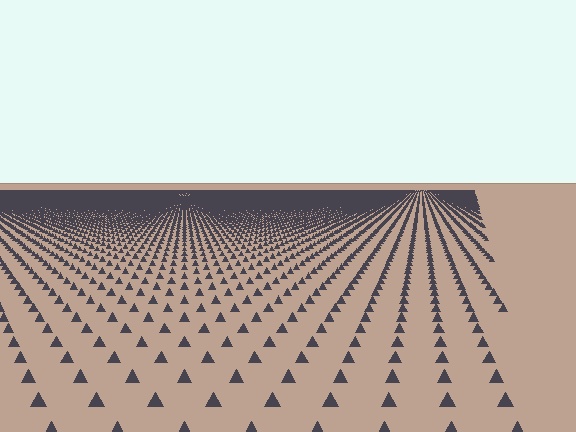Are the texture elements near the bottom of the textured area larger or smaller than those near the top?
Larger. Near the bottom, elements are closer to the viewer and appear at a bigger on-screen size.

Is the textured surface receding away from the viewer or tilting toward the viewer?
The surface is receding away from the viewer. Texture elements get smaller and denser toward the top.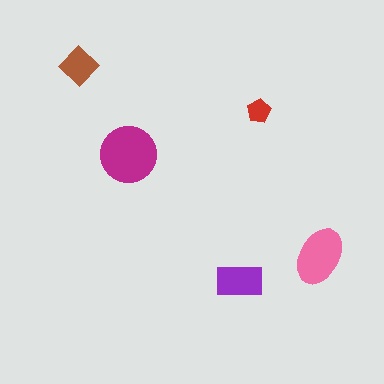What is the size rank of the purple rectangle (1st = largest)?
3rd.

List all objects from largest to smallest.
The magenta circle, the pink ellipse, the purple rectangle, the brown diamond, the red pentagon.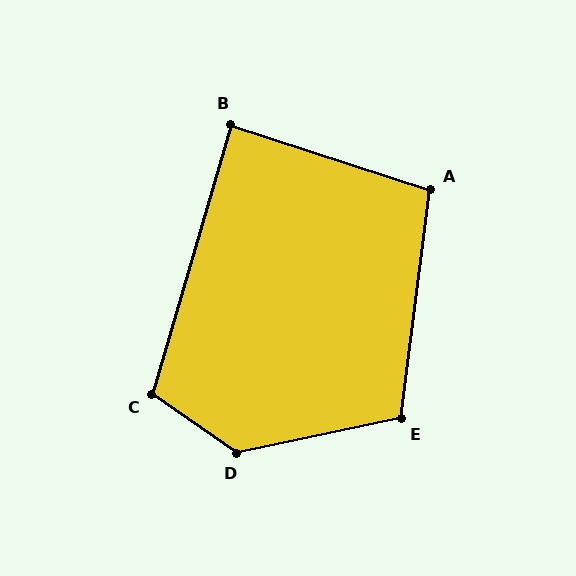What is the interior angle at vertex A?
Approximately 101 degrees (obtuse).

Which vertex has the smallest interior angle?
B, at approximately 88 degrees.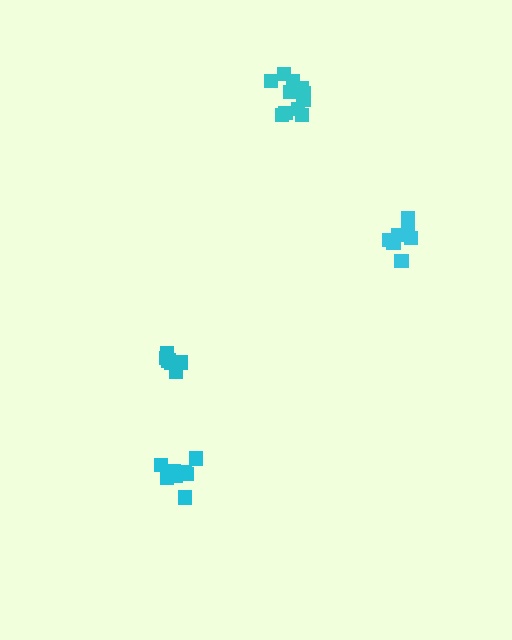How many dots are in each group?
Group 1: 11 dots, Group 2: 7 dots, Group 3: 8 dots, Group 4: 6 dots (32 total).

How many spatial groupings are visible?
There are 4 spatial groupings.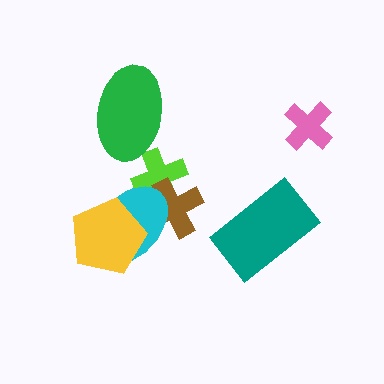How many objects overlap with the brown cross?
2 objects overlap with the brown cross.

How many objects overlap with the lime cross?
2 objects overlap with the lime cross.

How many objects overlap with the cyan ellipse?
3 objects overlap with the cyan ellipse.